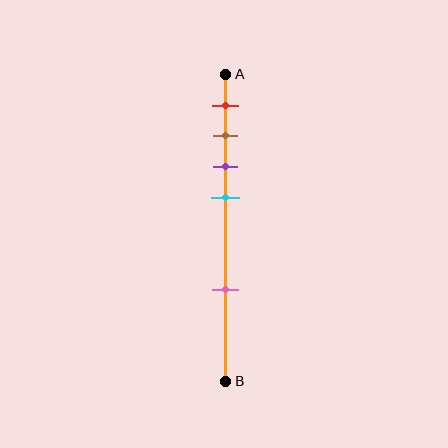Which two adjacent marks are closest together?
The brown and purple marks are the closest adjacent pair.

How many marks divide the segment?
There are 5 marks dividing the segment.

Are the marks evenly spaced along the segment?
No, the marks are not evenly spaced.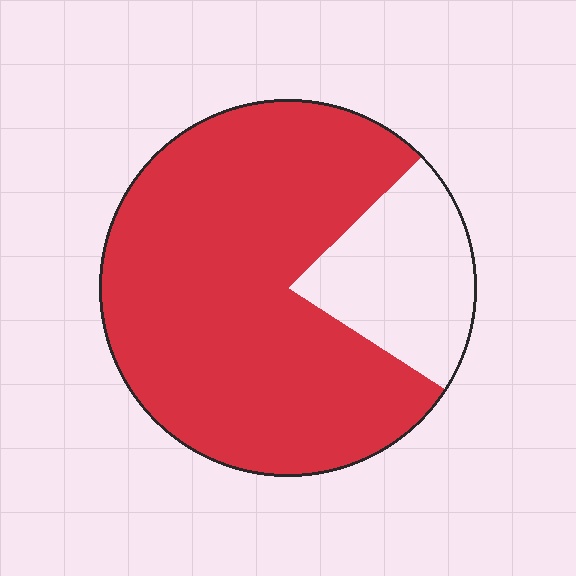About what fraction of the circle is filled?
About four fifths (4/5).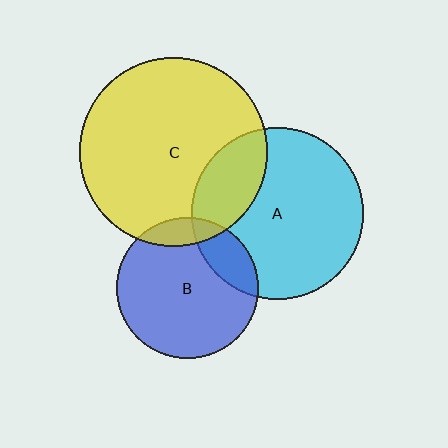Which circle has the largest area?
Circle C (yellow).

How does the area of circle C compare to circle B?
Approximately 1.8 times.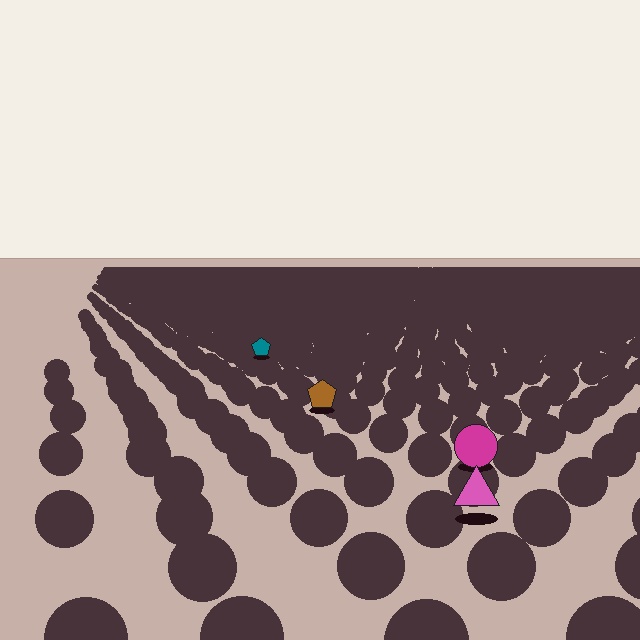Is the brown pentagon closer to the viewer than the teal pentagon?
Yes. The brown pentagon is closer — you can tell from the texture gradient: the ground texture is coarser near it.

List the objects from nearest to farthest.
From nearest to farthest: the pink triangle, the magenta circle, the brown pentagon, the teal pentagon.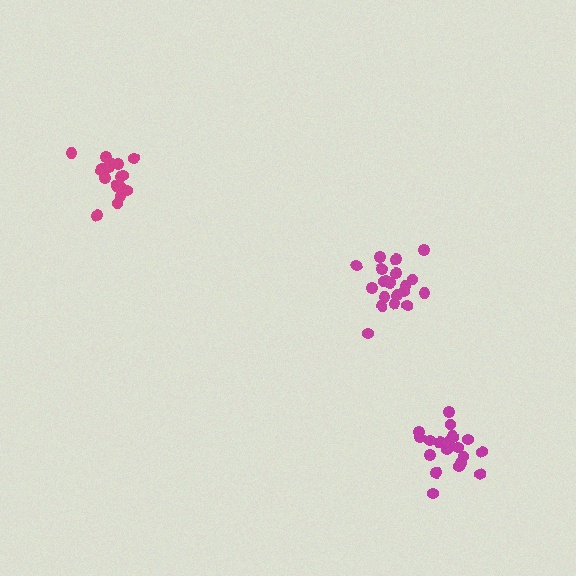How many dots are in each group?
Group 1: 20 dots, Group 2: 18 dots, Group 3: 21 dots (59 total).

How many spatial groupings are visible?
There are 3 spatial groupings.